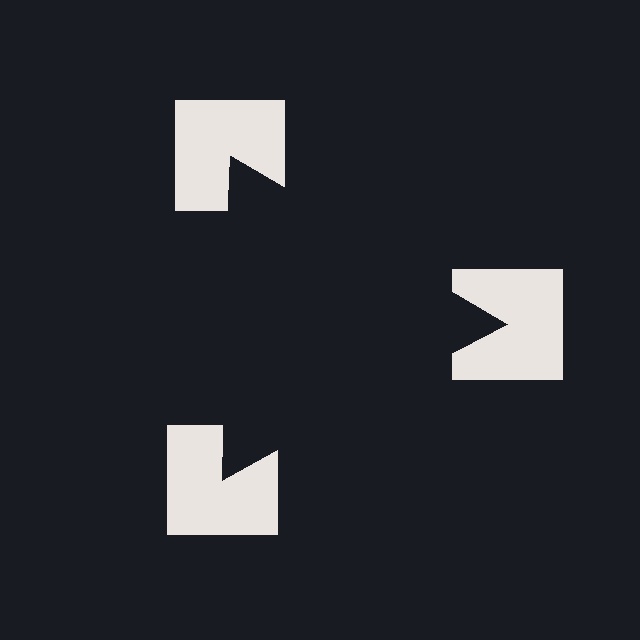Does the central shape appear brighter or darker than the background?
It typically appears slightly darker than the background, even though no actual brightness change is drawn.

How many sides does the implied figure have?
3 sides.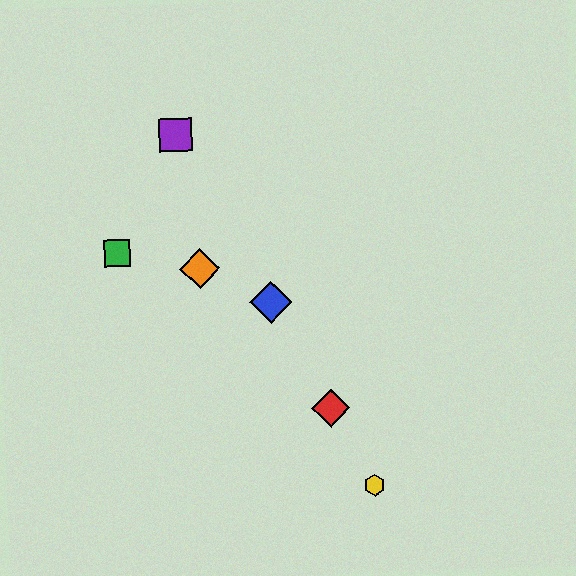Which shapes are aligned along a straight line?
The red diamond, the blue diamond, the yellow hexagon, the purple square are aligned along a straight line.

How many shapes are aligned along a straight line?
4 shapes (the red diamond, the blue diamond, the yellow hexagon, the purple square) are aligned along a straight line.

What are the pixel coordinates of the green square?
The green square is at (117, 253).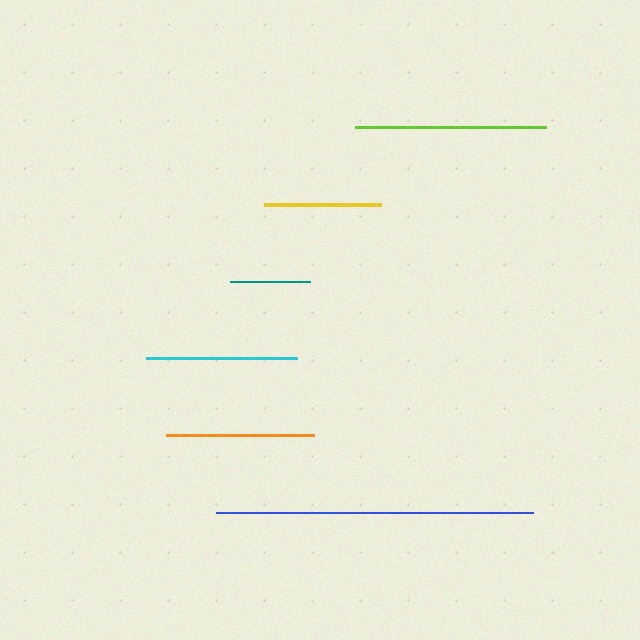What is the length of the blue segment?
The blue segment is approximately 317 pixels long.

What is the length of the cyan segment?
The cyan segment is approximately 151 pixels long.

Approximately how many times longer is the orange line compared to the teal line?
The orange line is approximately 1.9 times the length of the teal line.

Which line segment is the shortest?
The teal line is the shortest at approximately 79 pixels.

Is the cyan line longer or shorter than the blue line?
The blue line is longer than the cyan line.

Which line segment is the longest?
The blue line is the longest at approximately 317 pixels.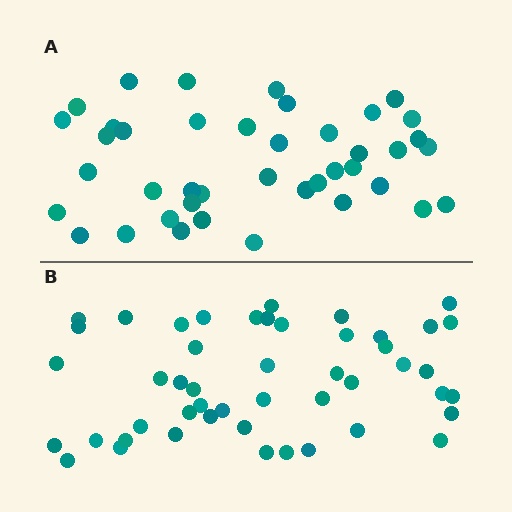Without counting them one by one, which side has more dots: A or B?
Region B (the bottom region) has more dots.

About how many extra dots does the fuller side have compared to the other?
Region B has roughly 8 or so more dots than region A.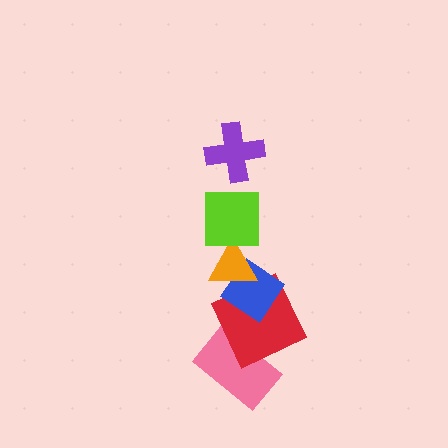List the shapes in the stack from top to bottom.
From top to bottom: the purple cross, the lime square, the orange triangle, the blue diamond, the red square, the pink rectangle.